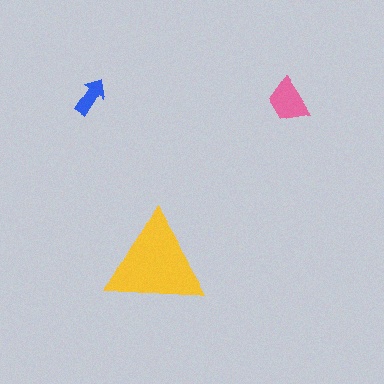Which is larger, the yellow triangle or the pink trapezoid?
The yellow triangle.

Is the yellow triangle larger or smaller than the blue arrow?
Larger.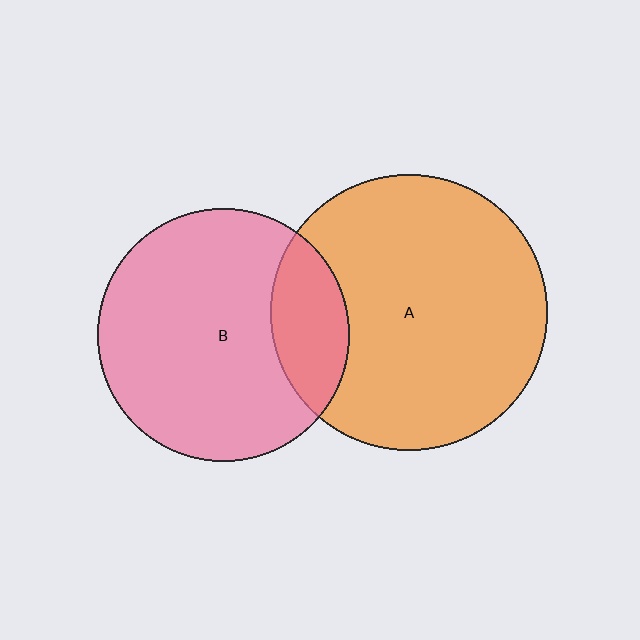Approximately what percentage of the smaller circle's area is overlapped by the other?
Approximately 20%.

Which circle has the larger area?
Circle A (orange).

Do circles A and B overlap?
Yes.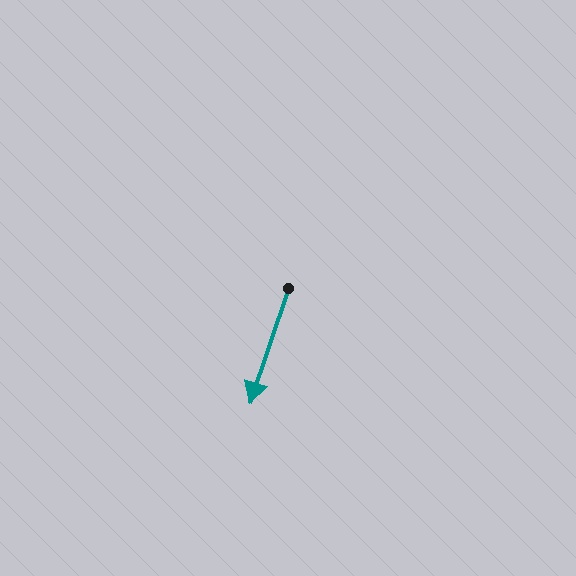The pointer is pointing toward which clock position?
Roughly 7 o'clock.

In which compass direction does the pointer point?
South.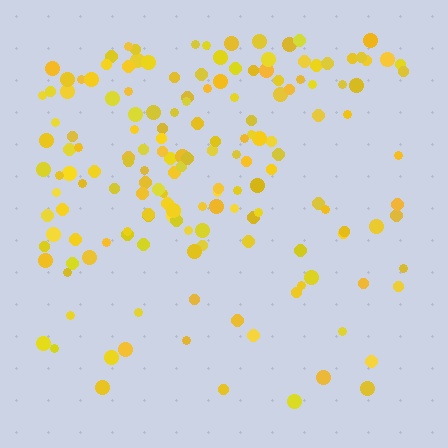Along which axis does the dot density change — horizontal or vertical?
Vertical.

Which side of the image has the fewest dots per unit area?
The bottom.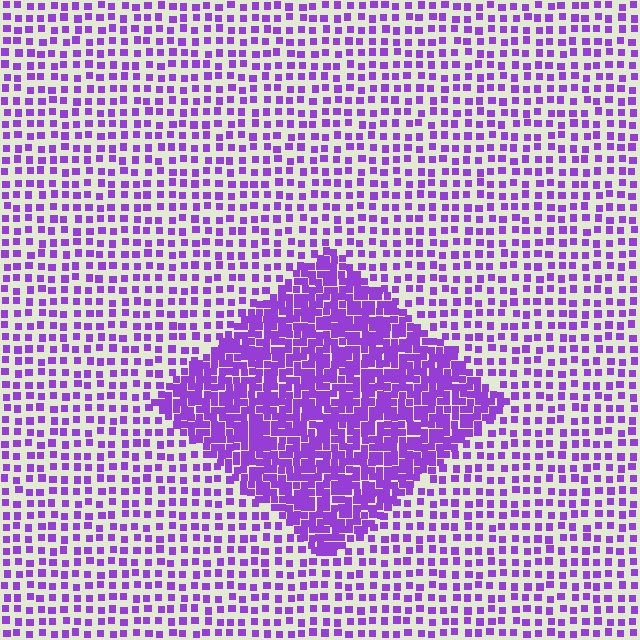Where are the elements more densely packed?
The elements are more densely packed inside the diamond boundary.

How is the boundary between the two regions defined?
The boundary is defined by a change in element density (approximately 2.5x ratio). All elements are the same color, size, and shape.